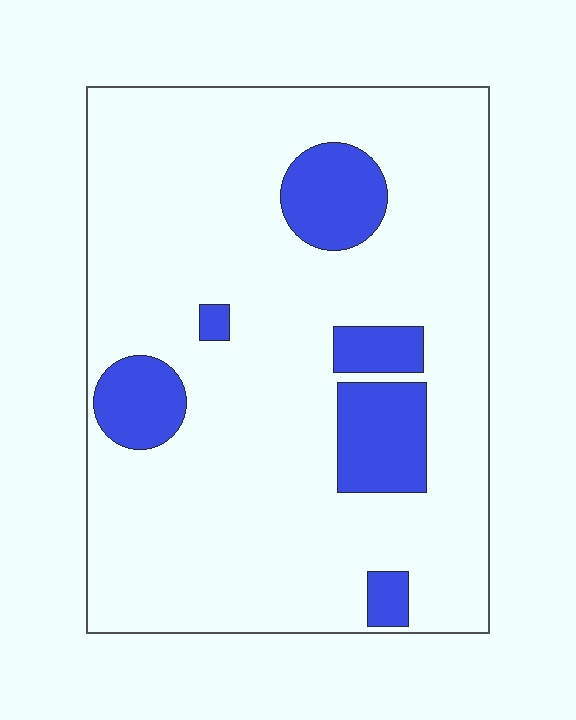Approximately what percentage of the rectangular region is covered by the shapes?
Approximately 15%.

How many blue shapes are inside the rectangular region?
6.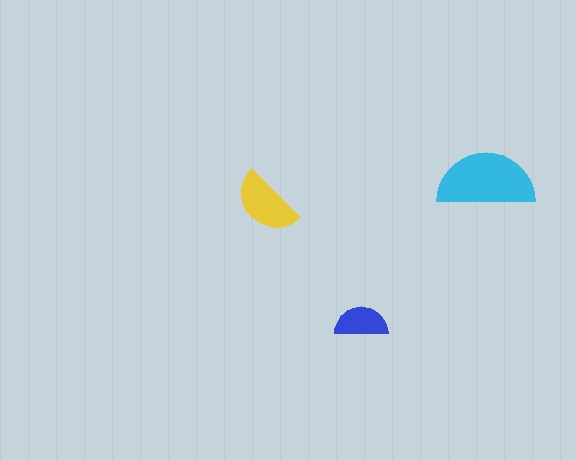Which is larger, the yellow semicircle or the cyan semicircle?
The cyan one.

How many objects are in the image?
There are 3 objects in the image.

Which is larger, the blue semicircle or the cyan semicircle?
The cyan one.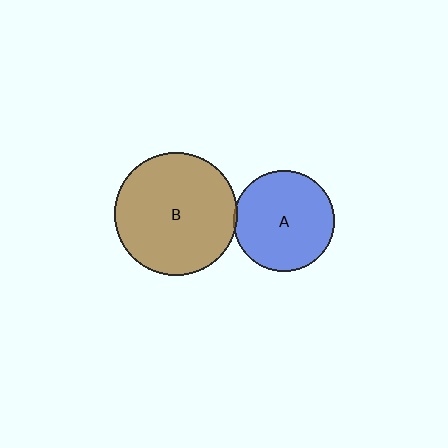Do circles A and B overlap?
Yes.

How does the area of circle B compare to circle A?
Approximately 1.5 times.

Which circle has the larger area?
Circle B (brown).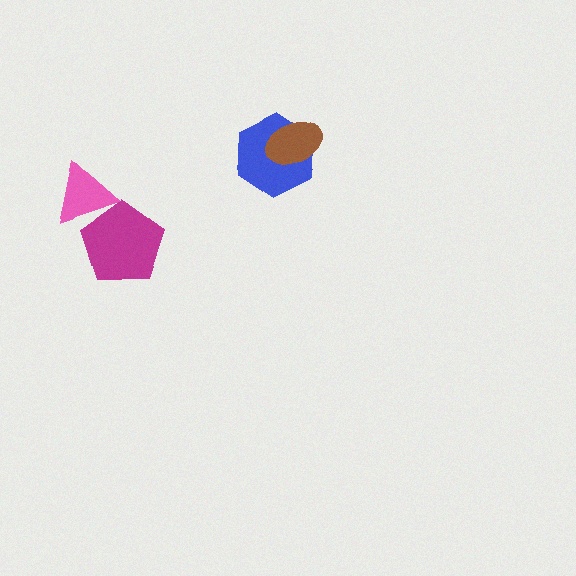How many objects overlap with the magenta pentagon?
1 object overlaps with the magenta pentagon.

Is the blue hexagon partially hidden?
Yes, it is partially covered by another shape.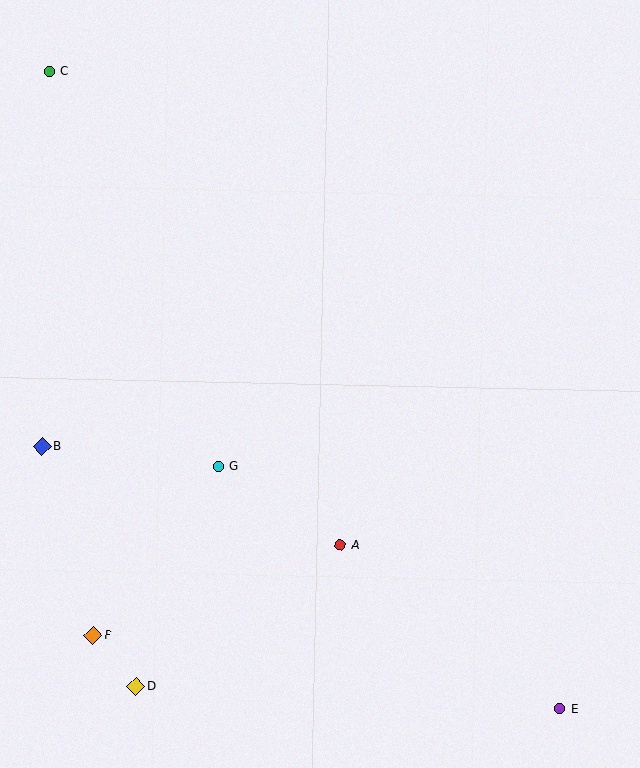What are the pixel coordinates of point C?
Point C is at (49, 71).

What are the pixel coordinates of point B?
Point B is at (42, 446).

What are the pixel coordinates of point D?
Point D is at (136, 687).